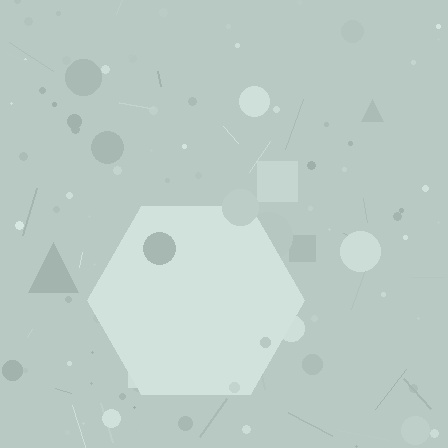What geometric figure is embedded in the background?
A hexagon is embedded in the background.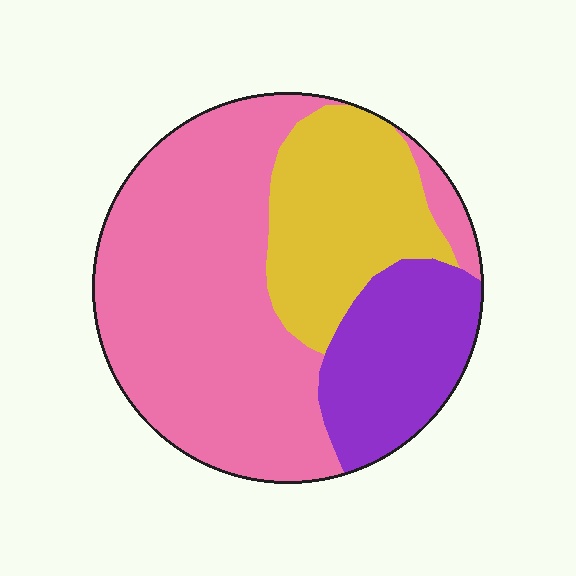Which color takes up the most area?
Pink, at roughly 55%.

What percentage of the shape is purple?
Purple covers roughly 20% of the shape.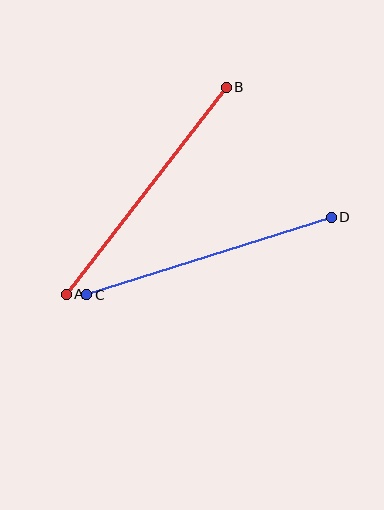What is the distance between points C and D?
The distance is approximately 256 pixels.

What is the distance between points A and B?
The distance is approximately 262 pixels.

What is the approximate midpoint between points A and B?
The midpoint is at approximately (146, 191) pixels.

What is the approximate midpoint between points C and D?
The midpoint is at approximately (209, 256) pixels.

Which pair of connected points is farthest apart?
Points A and B are farthest apart.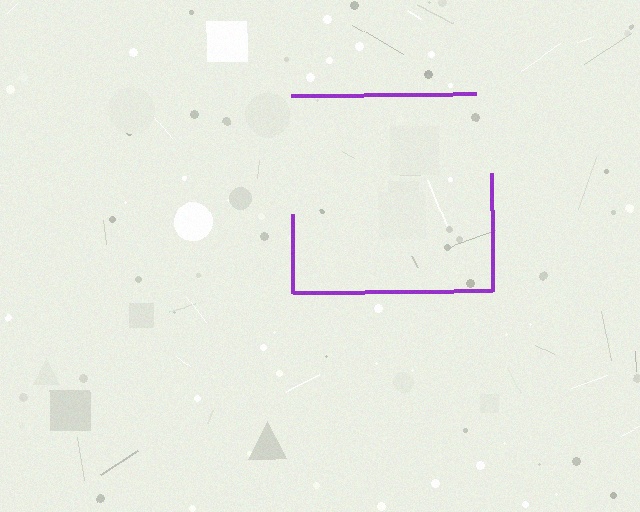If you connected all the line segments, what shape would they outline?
They would outline a square.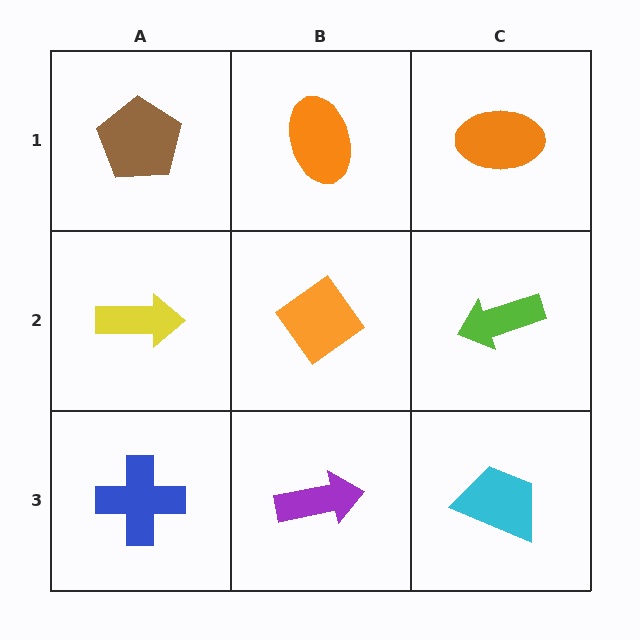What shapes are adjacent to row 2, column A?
A brown pentagon (row 1, column A), a blue cross (row 3, column A), an orange diamond (row 2, column B).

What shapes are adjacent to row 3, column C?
A lime arrow (row 2, column C), a purple arrow (row 3, column B).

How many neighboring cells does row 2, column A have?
3.